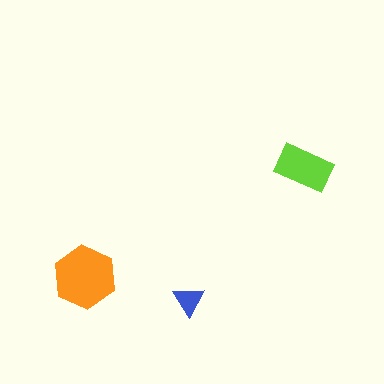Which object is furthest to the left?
The orange hexagon is leftmost.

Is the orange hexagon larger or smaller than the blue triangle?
Larger.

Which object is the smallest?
The blue triangle.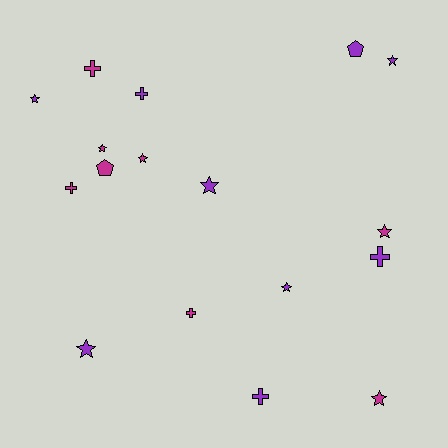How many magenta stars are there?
There are 4 magenta stars.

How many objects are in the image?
There are 17 objects.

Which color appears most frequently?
Purple, with 9 objects.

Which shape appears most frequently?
Star, with 9 objects.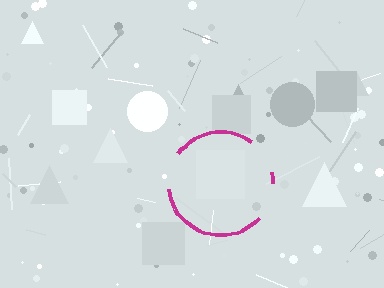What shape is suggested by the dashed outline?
The dashed outline suggests a circle.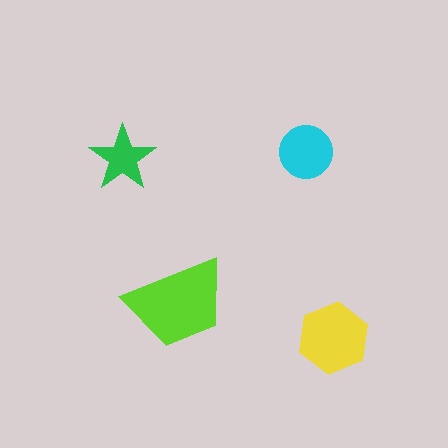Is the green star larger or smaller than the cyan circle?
Smaller.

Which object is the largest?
The lime trapezoid.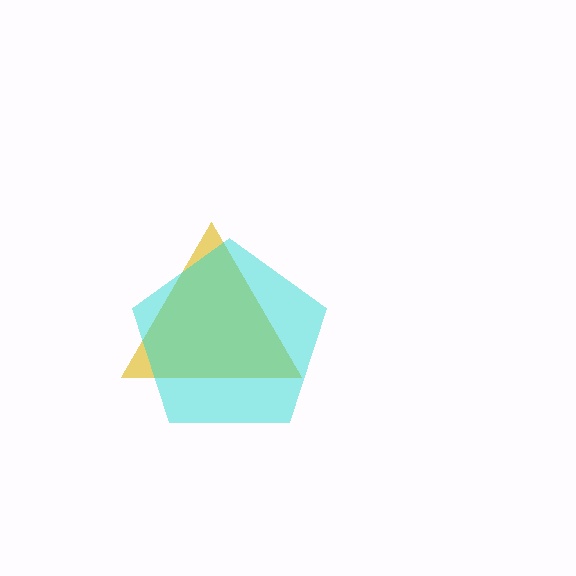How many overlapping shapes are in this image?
There are 2 overlapping shapes in the image.